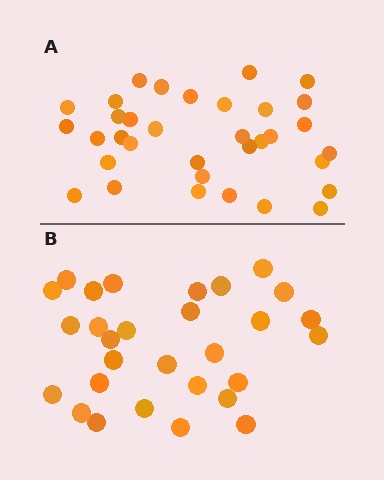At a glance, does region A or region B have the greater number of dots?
Region A (the top region) has more dots.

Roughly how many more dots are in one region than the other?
Region A has about 5 more dots than region B.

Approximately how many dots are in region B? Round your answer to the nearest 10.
About 30 dots. (The exact count is 29, which rounds to 30.)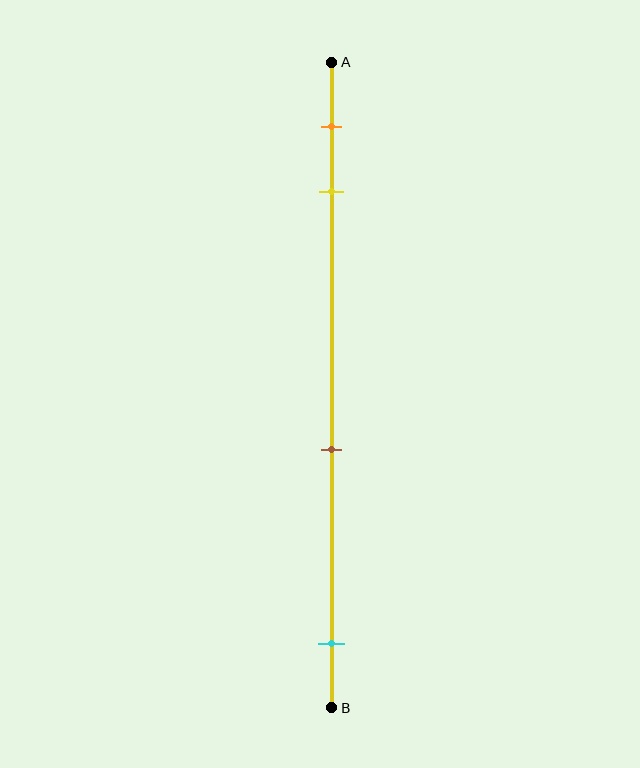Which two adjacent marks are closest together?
The orange and yellow marks are the closest adjacent pair.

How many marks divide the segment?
There are 4 marks dividing the segment.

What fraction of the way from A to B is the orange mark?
The orange mark is approximately 10% (0.1) of the way from A to B.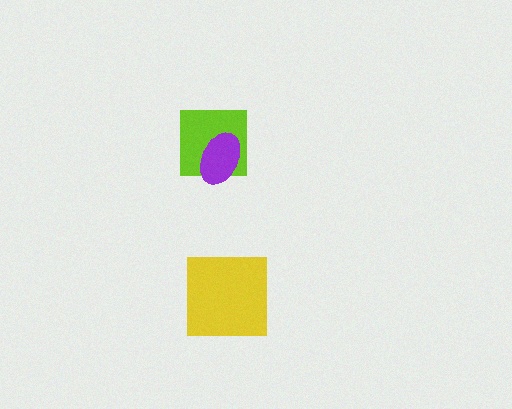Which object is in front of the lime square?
The purple ellipse is in front of the lime square.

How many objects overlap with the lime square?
1 object overlaps with the lime square.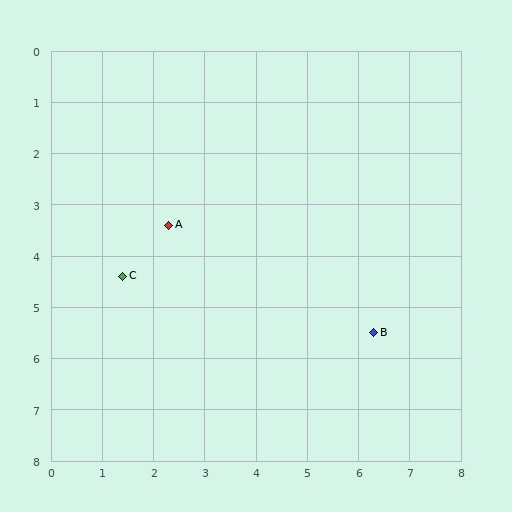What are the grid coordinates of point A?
Point A is at approximately (2.3, 3.4).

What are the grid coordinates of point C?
Point C is at approximately (1.4, 4.4).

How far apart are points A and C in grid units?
Points A and C are about 1.3 grid units apart.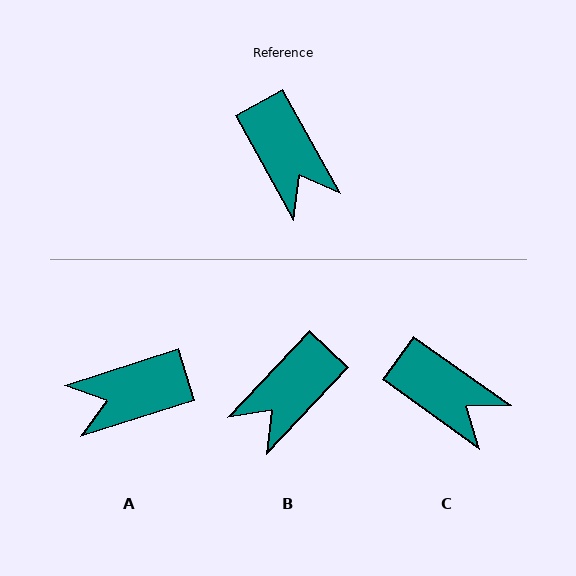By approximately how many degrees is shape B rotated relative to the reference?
Approximately 73 degrees clockwise.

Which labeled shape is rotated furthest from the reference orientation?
A, about 102 degrees away.